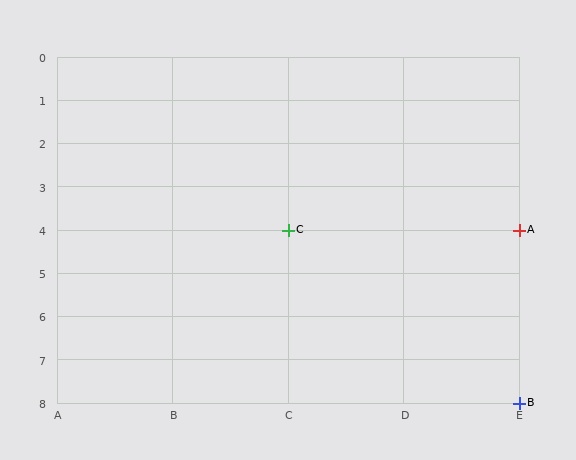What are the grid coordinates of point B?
Point B is at grid coordinates (E, 8).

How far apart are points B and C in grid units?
Points B and C are 2 columns and 4 rows apart (about 4.5 grid units diagonally).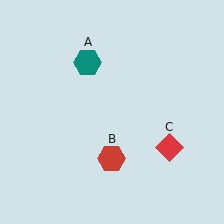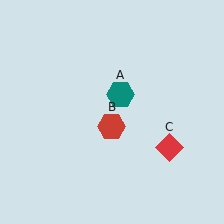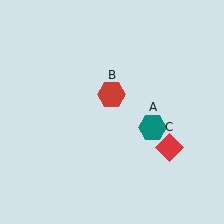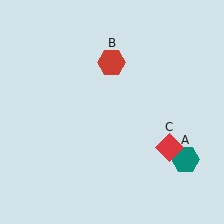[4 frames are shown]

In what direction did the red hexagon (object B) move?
The red hexagon (object B) moved up.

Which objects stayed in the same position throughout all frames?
Red diamond (object C) remained stationary.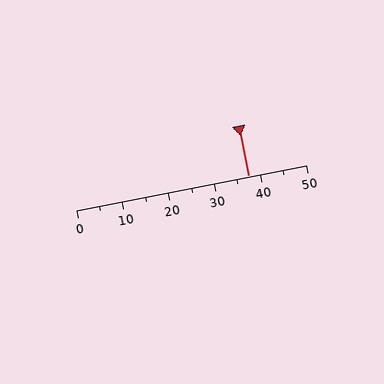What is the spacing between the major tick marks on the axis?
The major ticks are spaced 10 apart.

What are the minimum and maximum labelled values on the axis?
The axis runs from 0 to 50.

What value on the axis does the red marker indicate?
The marker indicates approximately 37.5.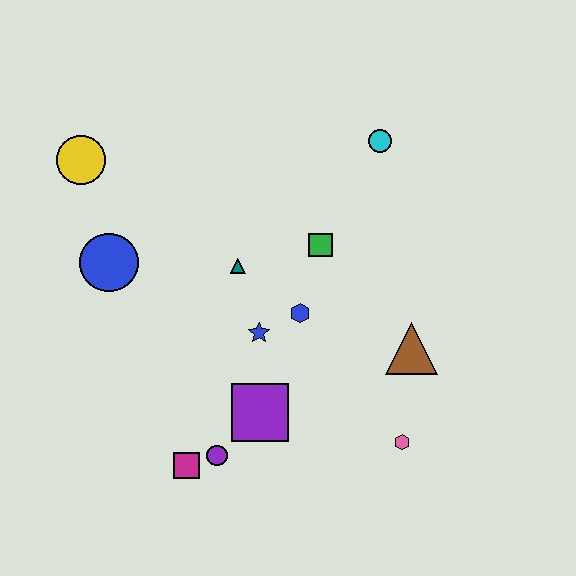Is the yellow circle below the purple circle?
No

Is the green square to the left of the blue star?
No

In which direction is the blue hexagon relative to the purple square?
The blue hexagon is above the purple square.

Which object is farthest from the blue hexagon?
The yellow circle is farthest from the blue hexagon.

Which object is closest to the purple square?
The purple circle is closest to the purple square.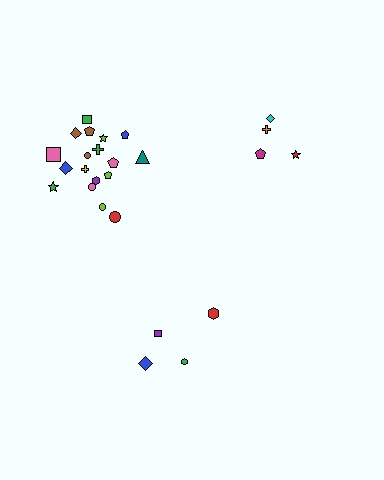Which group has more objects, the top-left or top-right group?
The top-left group.